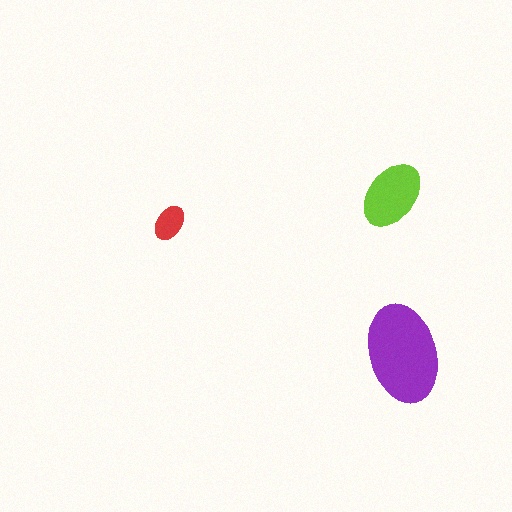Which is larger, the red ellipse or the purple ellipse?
The purple one.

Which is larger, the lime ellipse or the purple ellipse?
The purple one.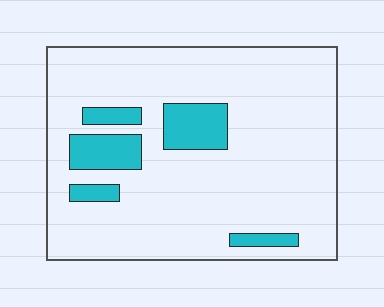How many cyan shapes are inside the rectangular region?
5.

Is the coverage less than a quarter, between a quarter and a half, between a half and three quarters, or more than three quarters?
Less than a quarter.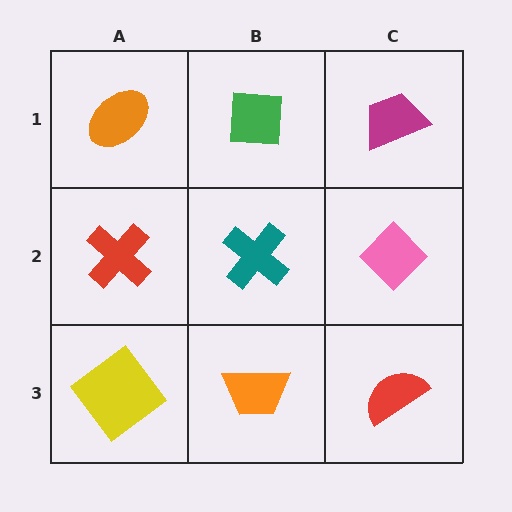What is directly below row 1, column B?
A teal cross.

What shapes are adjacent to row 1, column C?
A pink diamond (row 2, column C), a green square (row 1, column B).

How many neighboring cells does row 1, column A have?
2.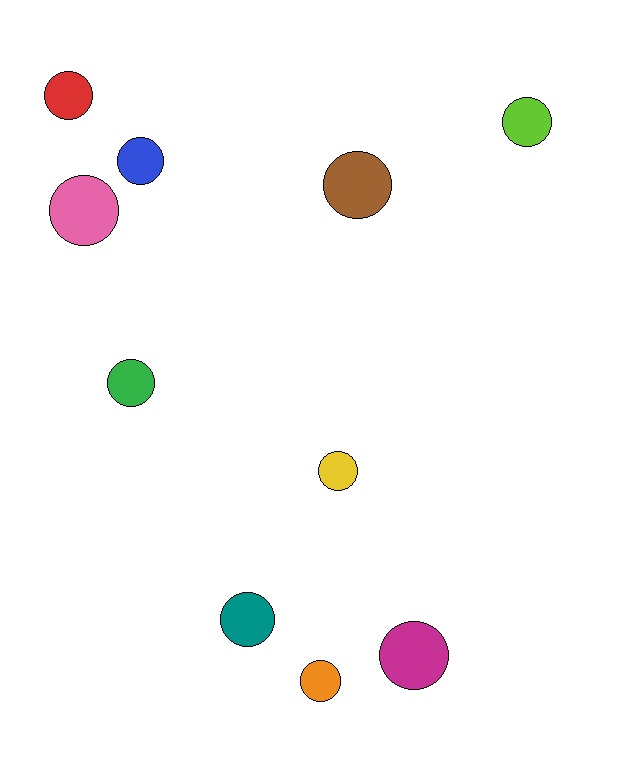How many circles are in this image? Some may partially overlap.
There are 10 circles.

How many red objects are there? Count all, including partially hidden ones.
There is 1 red object.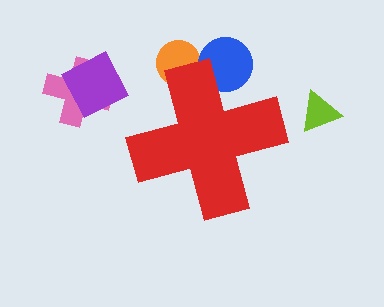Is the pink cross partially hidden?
No, the pink cross is fully visible.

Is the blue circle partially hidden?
Yes, the blue circle is partially hidden behind the red cross.